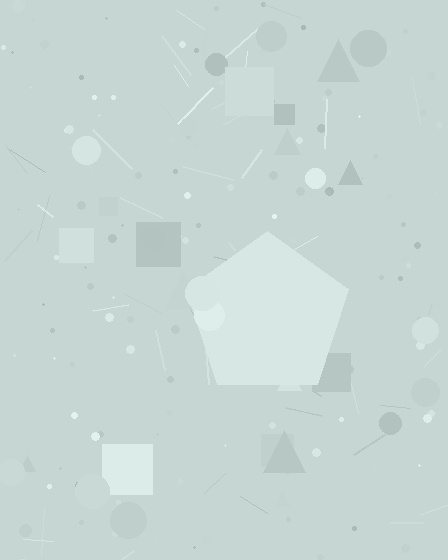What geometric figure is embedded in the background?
A pentagon is embedded in the background.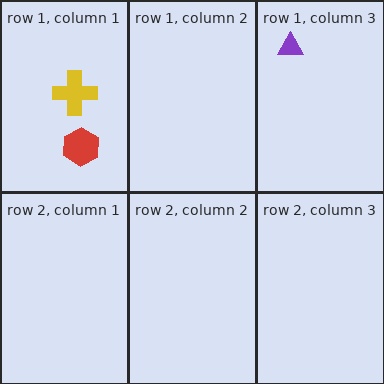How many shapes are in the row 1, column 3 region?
1.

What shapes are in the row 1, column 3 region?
The purple triangle.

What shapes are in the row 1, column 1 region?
The yellow cross, the red hexagon.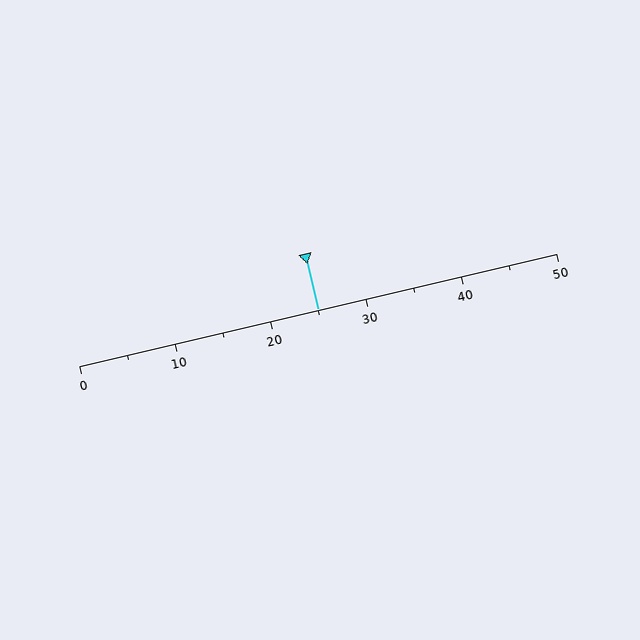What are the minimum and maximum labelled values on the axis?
The axis runs from 0 to 50.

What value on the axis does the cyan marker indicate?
The marker indicates approximately 25.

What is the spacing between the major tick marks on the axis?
The major ticks are spaced 10 apart.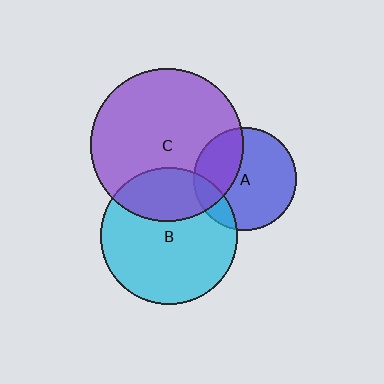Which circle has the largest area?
Circle C (purple).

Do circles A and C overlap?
Yes.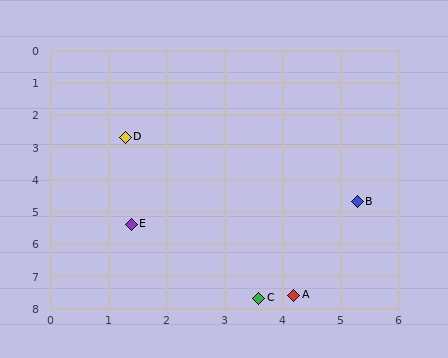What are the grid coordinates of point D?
Point D is at approximately (1.3, 2.7).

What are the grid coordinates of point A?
Point A is at approximately (4.2, 7.6).